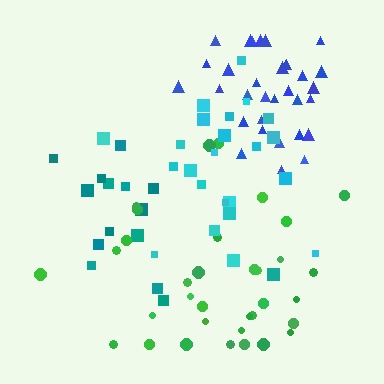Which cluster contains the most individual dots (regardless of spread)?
Green (34).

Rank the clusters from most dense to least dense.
blue, green, cyan, teal.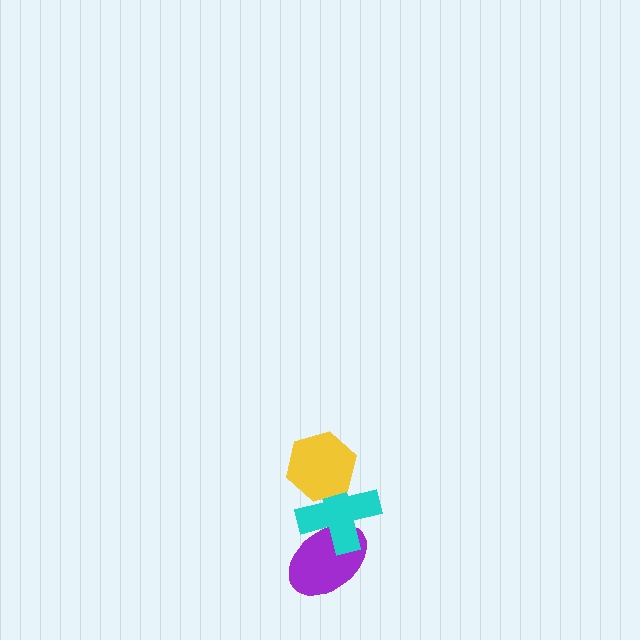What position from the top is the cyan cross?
The cyan cross is 2nd from the top.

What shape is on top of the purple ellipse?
The cyan cross is on top of the purple ellipse.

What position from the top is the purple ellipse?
The purple ellipse is 3rd from the top.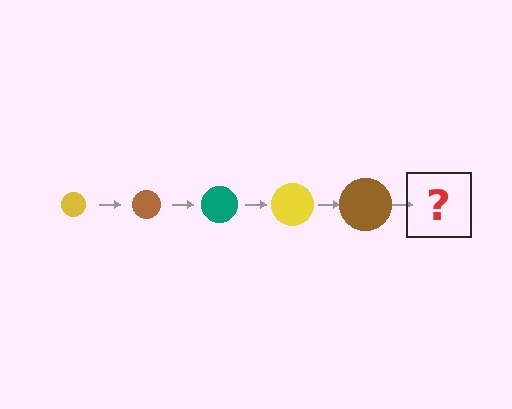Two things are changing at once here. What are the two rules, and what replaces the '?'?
The two rules are that the circle grows larger each step and the color cycles through yellow, brown, and teal. The '?' should be a teal circle, larger than the previous one.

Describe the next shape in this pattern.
It should be a teal circle, larger than the previous one.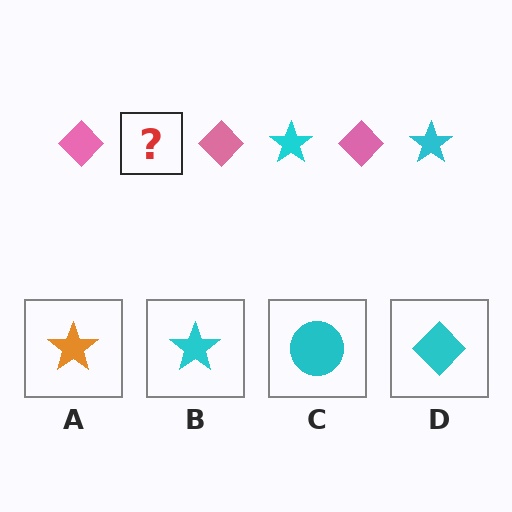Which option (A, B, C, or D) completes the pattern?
B.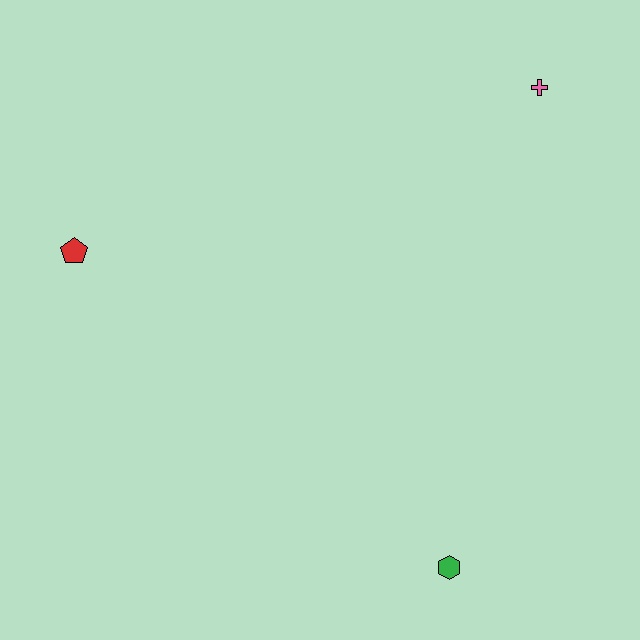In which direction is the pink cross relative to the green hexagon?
The pink cross is above the green hexagon.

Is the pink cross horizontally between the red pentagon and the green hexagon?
No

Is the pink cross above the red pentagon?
Yes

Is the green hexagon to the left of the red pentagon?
No